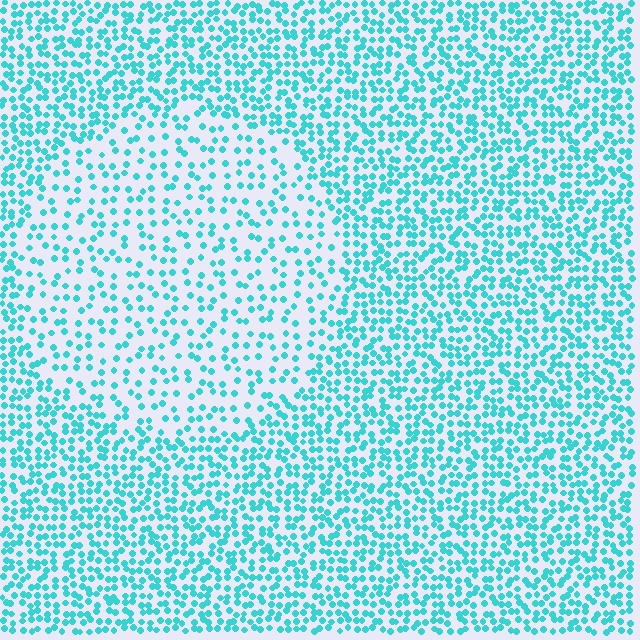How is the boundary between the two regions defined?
The boundary is defined by a change in element density (approximately 2.0x ratio). All elements are the same color, size, and shape.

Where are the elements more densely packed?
The elements are more densely packed outside the circle boundary.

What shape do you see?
I see a circle.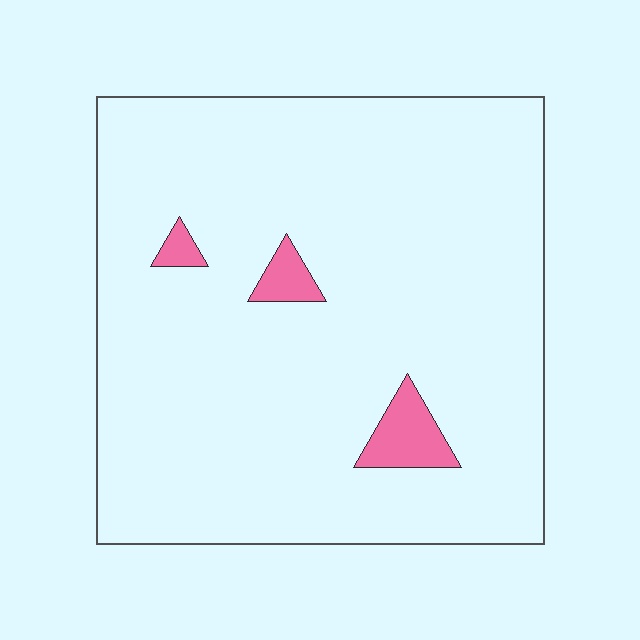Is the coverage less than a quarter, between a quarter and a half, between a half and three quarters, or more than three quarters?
Less than a quarter.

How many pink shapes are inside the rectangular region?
3.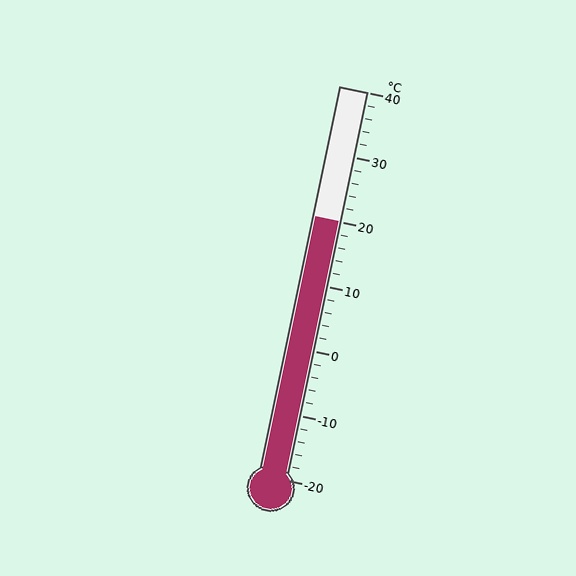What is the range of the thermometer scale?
The thermometer scale ranges from -20°C to 40°C.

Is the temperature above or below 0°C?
The temperature is above 0°C.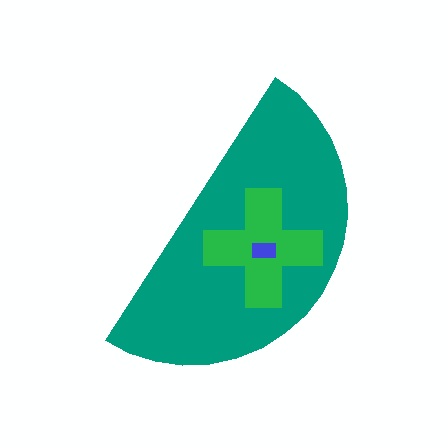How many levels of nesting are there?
3.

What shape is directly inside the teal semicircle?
The green cross.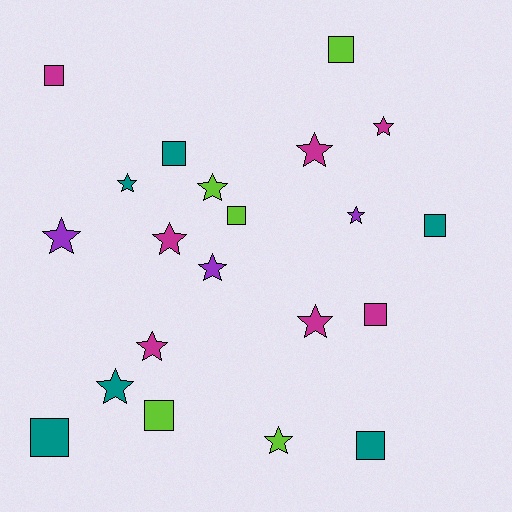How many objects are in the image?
There are 21 objects.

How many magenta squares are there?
There are 2 magenta squares.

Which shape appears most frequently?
Star, with 12 objects.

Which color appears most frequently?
Magenta, with 7 objects.